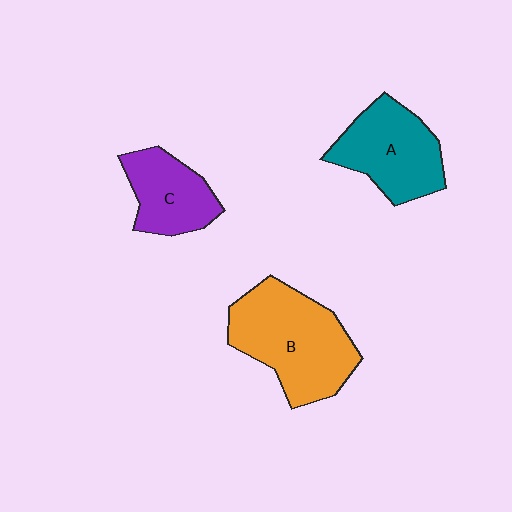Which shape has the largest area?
Shape B (orange).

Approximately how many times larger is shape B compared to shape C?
Approximately 1.7 times.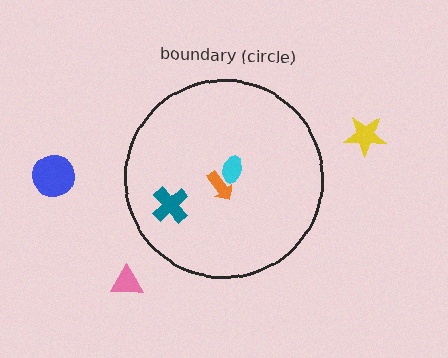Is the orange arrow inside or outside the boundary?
Inside.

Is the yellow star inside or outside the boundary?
Outside.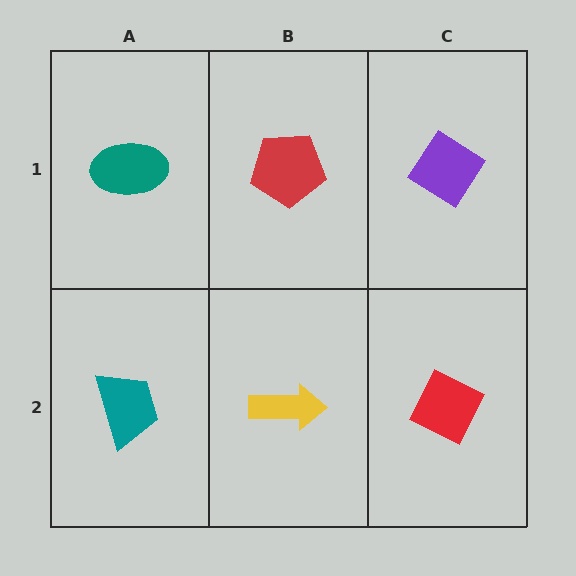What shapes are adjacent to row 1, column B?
A yellow arrow (row 2, column B), a teal ellipse (row 1, column A), a purple diamond (row 1, column C).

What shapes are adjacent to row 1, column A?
A teal trapezoid (row 2, column A), a red pentagon (row 1, column B).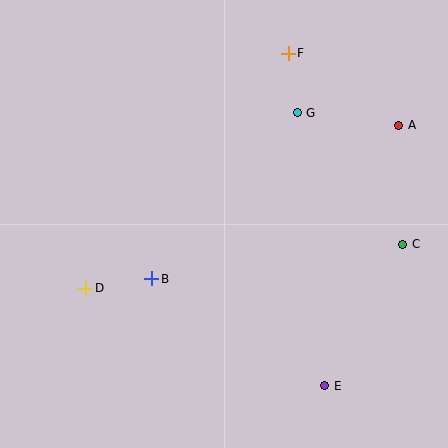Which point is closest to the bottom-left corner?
Point D is closest to the bottom-left corner.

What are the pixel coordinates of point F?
Point F is at (288, 53).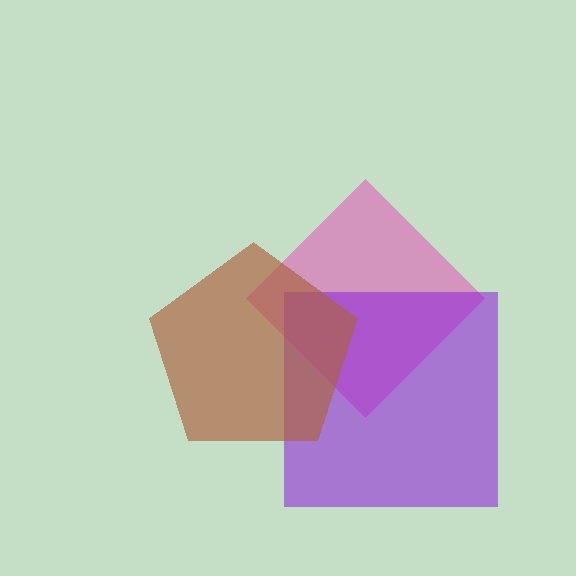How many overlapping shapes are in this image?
There are 3 overlapping shapes in the image.